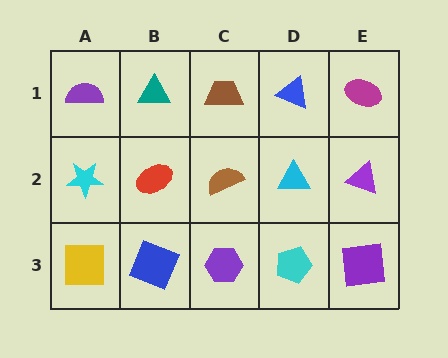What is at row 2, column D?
A cyan triangle.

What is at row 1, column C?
A brown trapezoid.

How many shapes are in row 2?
5 shapes.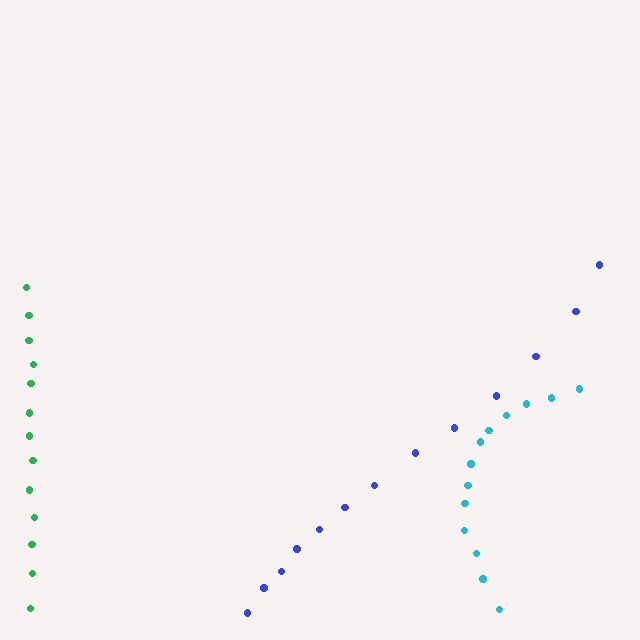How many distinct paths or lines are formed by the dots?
There are 3 distinct paths.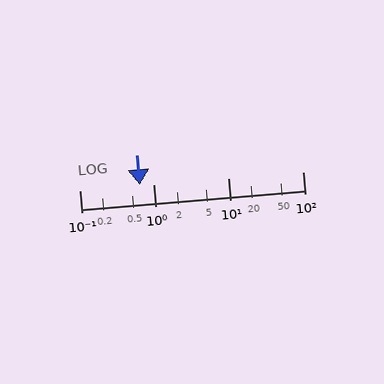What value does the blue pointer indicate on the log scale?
The pointer indicates approximately 0.64.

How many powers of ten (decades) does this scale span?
The scale spans 3 decades, from 0.1 to 100.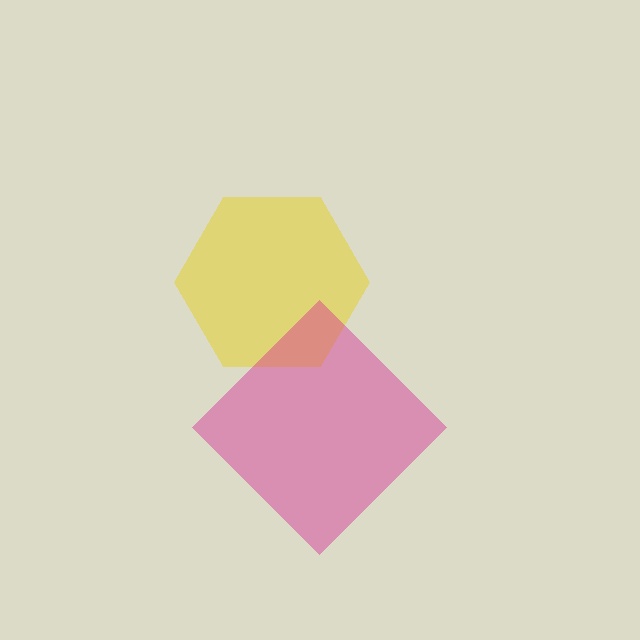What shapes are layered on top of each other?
The layered shapes are: a yellow hexagon, a magenta diamond.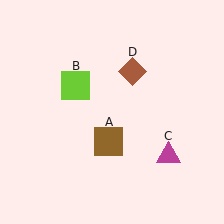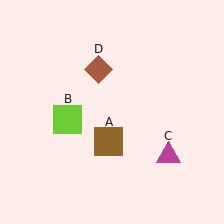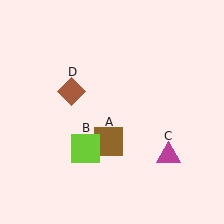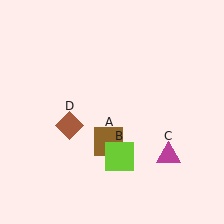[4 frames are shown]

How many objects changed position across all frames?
2 objects changed position: lime square (object B), brown diamond (object D).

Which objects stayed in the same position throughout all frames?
Brown square (object A) and magenta triangle (object C) remained stationary.